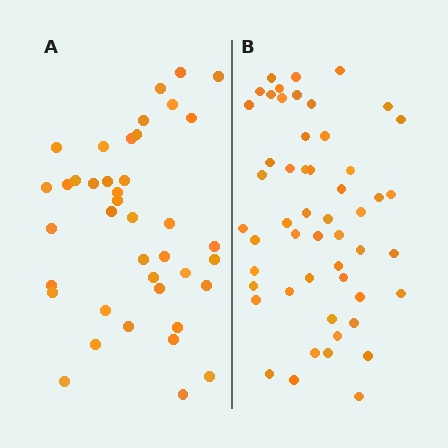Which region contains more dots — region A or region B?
Region B (the right region) has more dots.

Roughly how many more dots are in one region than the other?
Region B has roughly 12 or so more dots than region A.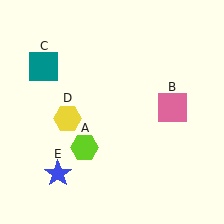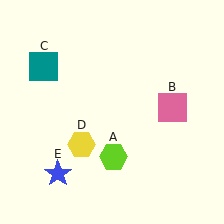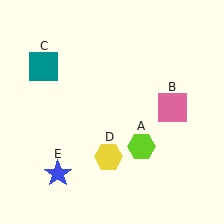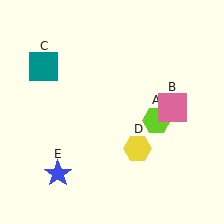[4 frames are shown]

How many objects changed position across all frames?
2 objects changed position: lime hexagon (object A), yellow hexagon (object D).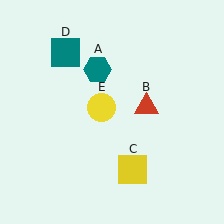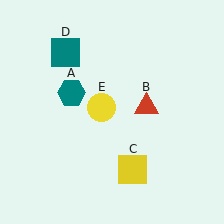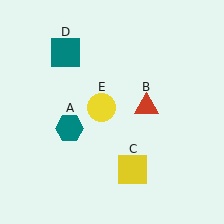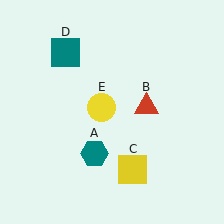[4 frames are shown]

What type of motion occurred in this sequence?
The teal hexagon (object A) rotated counterclockwise around the center of the scene.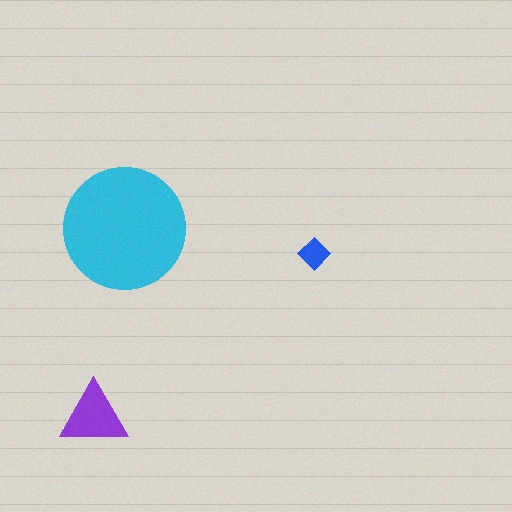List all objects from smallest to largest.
The blue diamond, the purple triangle, the cyan circle.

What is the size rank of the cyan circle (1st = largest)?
1st.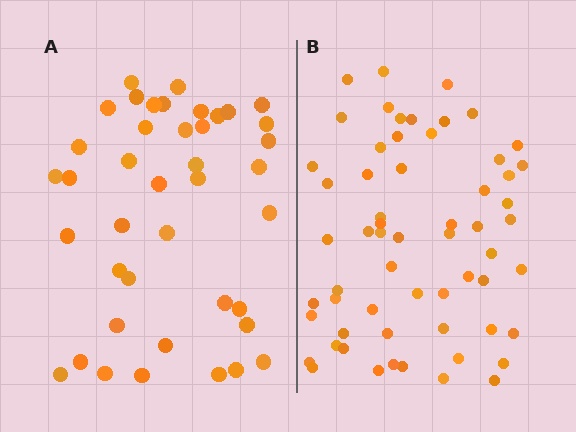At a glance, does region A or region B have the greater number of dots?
Region B (the right region) has more dots.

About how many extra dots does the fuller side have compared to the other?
Region B has approximately 20 more dots than region A.